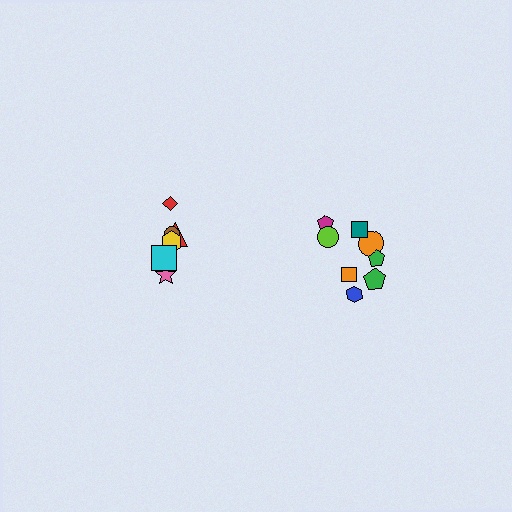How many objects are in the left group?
There are 6 objects.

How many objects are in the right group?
There are 8 objects.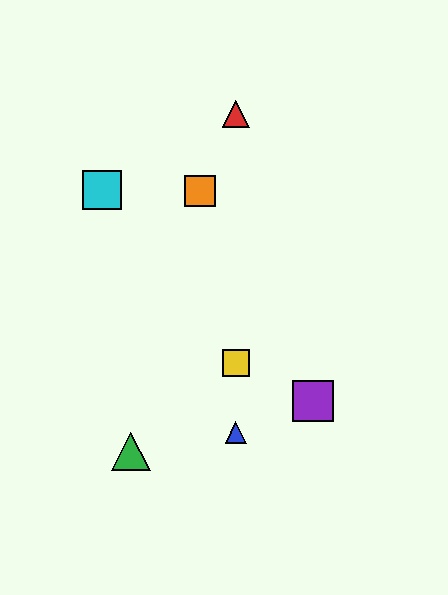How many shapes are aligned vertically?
3 shapes (the red triangle, the blue triangle, the yellow square) are aligned vertically.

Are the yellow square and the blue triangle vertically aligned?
Yes, both are at x≈236.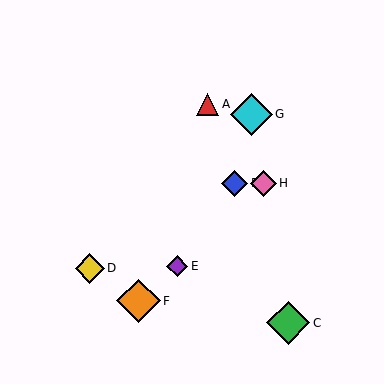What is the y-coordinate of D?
Object D is at y≈269.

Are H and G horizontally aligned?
No, H is at y≈183 and G is at y≈114.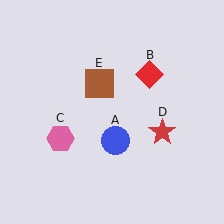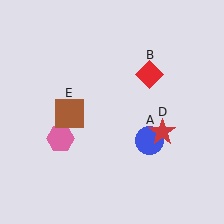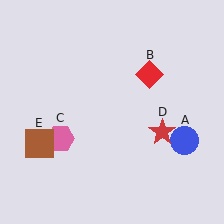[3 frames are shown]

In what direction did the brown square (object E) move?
The brown square (object E) moved down and to the left.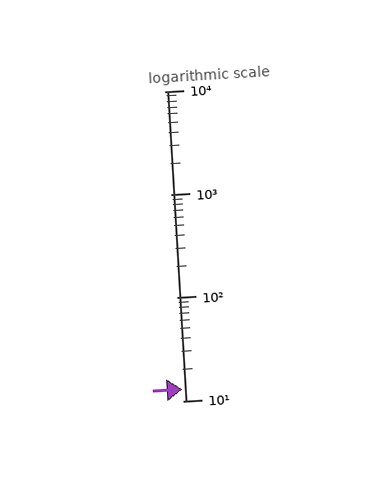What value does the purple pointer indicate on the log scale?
The pointer indicates approximately 13.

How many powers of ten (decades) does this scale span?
The scale spans 3 decades, from 10 to 10000.